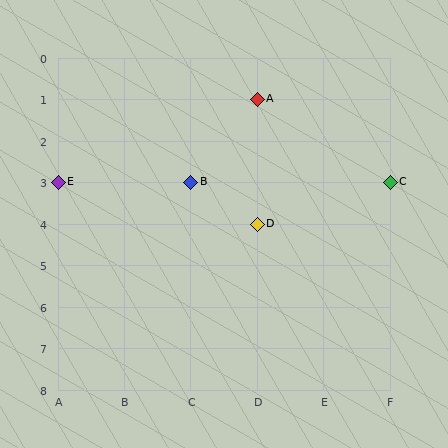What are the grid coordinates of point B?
Point B is at grid coordinates (C, 3).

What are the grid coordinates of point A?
Point A is at grid coordinates (D, 1).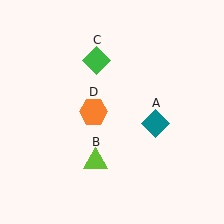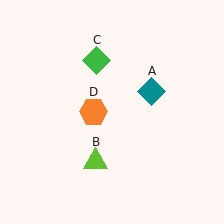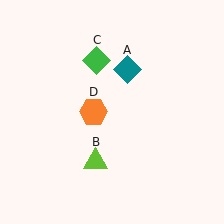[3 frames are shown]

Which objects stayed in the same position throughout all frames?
Lime triangle (object B) and green diamond (object C) and orange hexagon (object D) remained stationary.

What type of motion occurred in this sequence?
The teal diamond (object A) rotated counterclockwise around the center of the scene.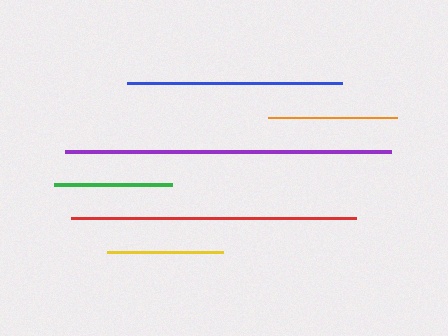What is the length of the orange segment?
The orange segment is approximately 129 pixels long.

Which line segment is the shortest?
The yellow line is the shortest at approximately 116 pixels.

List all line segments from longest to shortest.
From longest to shortest: purple, red, blue, orange, green, yellow.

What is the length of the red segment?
The red segment is approximately 285 pixels long.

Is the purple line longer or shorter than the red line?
The purple line is longer than the red line.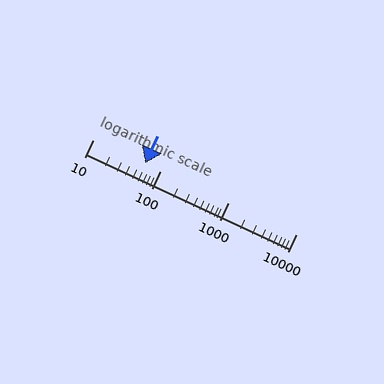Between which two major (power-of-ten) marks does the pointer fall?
The pointer is between 10 and 100.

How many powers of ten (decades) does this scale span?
The scale spans 3 decades, from 10 to 10000.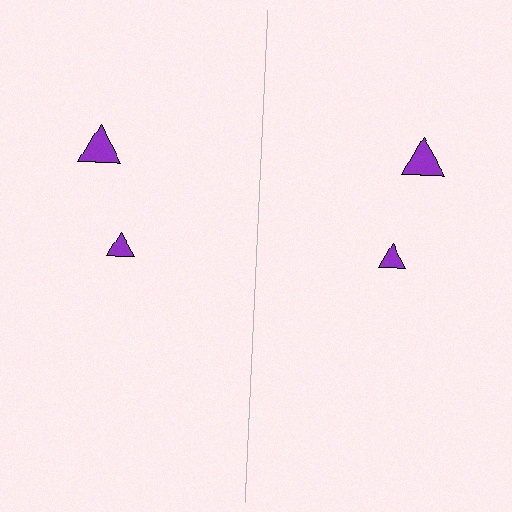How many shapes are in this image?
There are 4 shapes in this image.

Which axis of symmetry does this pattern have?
The pattern has a vertical axis of symmetry running through the center of the image.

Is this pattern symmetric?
Yes, this pattern has bilateral (reflection) symmetry.